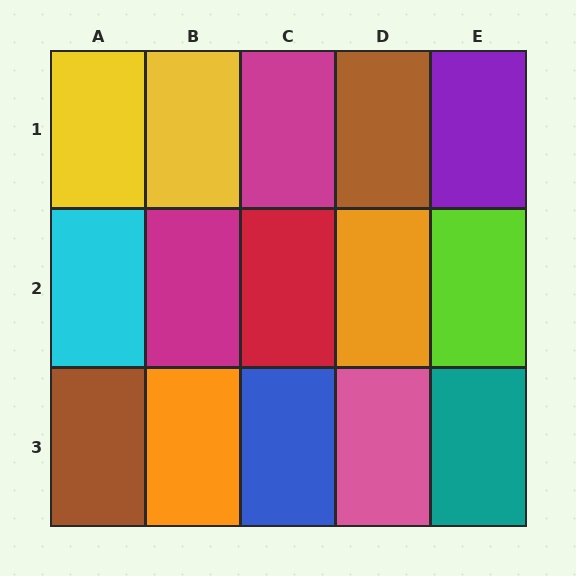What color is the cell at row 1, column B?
Yellow.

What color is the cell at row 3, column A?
Brown.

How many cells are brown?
2 cells are brown.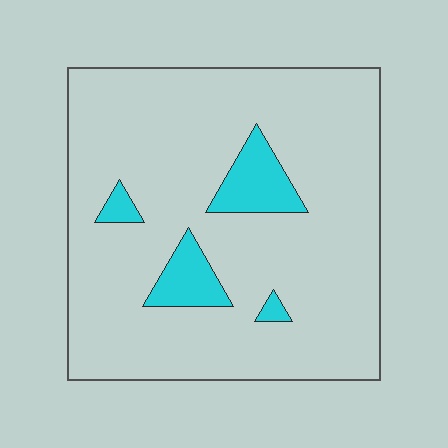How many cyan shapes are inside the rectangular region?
4.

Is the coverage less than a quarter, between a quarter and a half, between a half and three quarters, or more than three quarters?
Less than a quarter.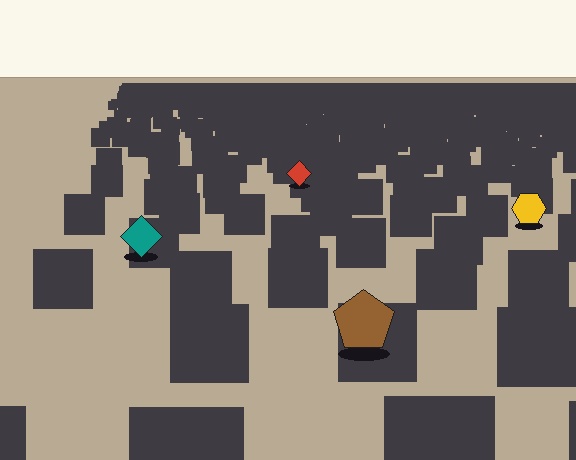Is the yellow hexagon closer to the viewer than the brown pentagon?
No. The brown pentagon is closer — you can tell from the texture gradient: the ground texture is coarser near it.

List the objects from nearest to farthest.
From nearest to farthest: the brown pentagon, the teal diamond, the yellow hexagon, the red diamond.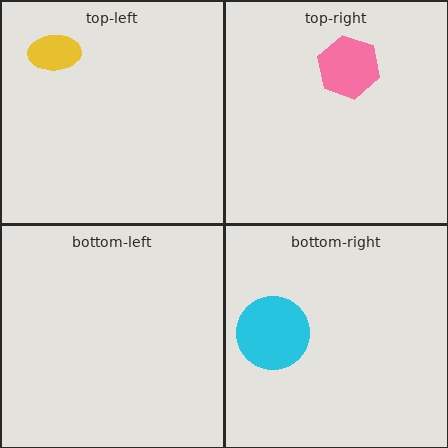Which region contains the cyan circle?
The bottom-right region.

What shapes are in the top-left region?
The yellow ellipse.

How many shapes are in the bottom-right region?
1.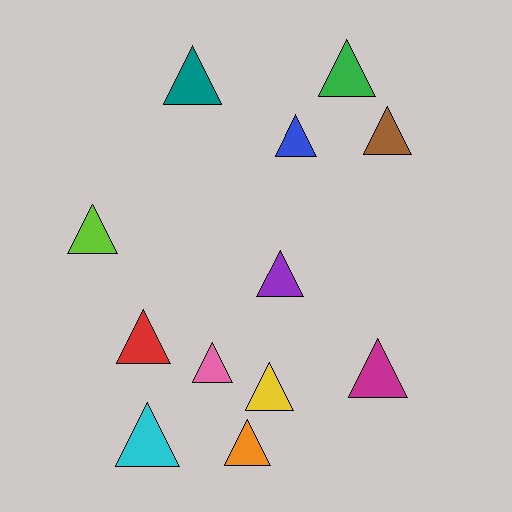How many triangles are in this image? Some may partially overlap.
There are 12 triangles.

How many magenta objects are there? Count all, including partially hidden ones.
There is 1 magenta object.